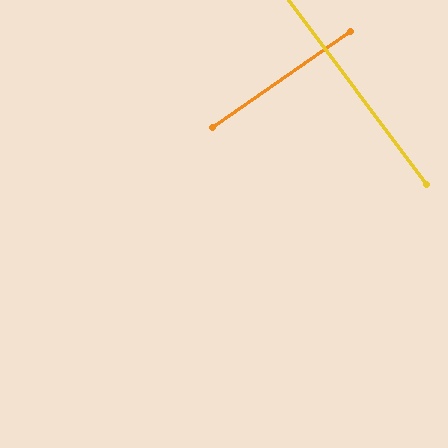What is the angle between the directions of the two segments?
Approximately 88 degrees.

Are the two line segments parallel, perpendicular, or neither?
Perpendicular — they meet at approximately 88°.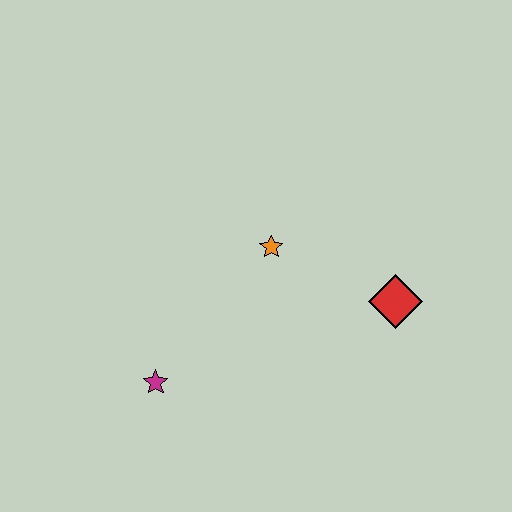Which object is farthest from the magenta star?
The red diamond is farthest from the magenta star.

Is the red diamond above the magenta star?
Yes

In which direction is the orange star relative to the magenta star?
The orange star is above the magenta star.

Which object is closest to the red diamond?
The orange star is closest to the red diamond.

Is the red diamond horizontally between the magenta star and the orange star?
No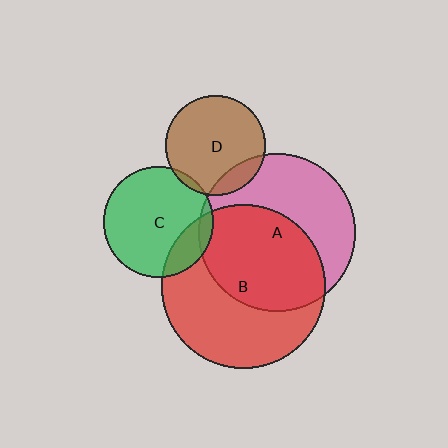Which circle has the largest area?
Circle B (red).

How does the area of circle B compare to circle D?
Approximately 2.7 times.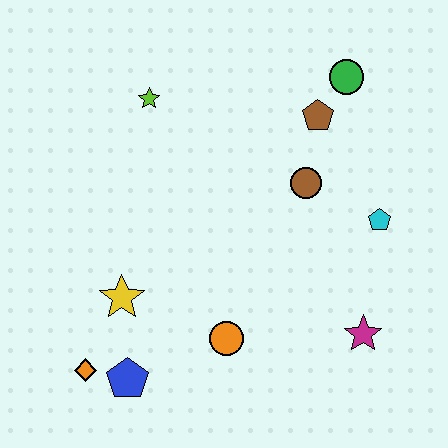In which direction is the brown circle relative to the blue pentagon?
The brown circle is above the blue pentagon.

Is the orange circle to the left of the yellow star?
No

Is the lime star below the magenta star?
No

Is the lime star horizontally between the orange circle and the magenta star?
No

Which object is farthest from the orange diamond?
The green circle is farthest from the orange diamond.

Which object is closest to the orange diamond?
The blue pentagon is closest to the orange diamond.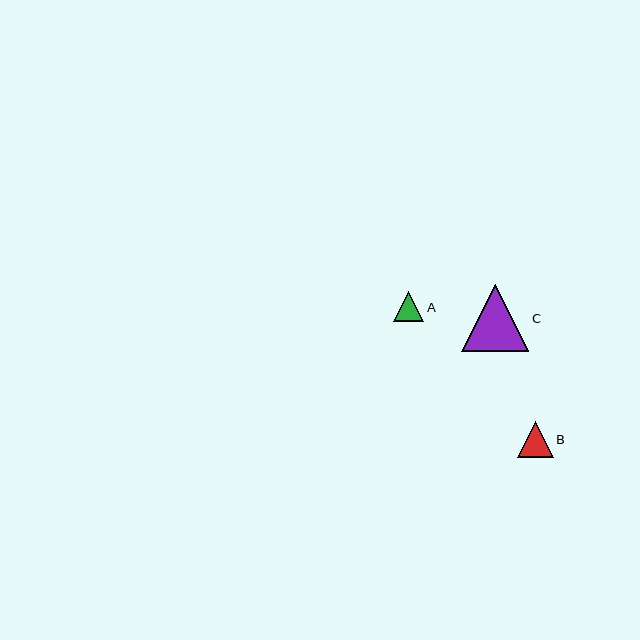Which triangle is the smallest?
Triangle A is the smallest with a size of approximately 30 pixels.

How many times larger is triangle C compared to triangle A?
Triangle C is approximately 2.2 times the size of triangle A.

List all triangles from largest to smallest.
From largest to smallest: C, B, A.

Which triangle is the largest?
Triangle C is the largest with a size of approximately 67 pixels.